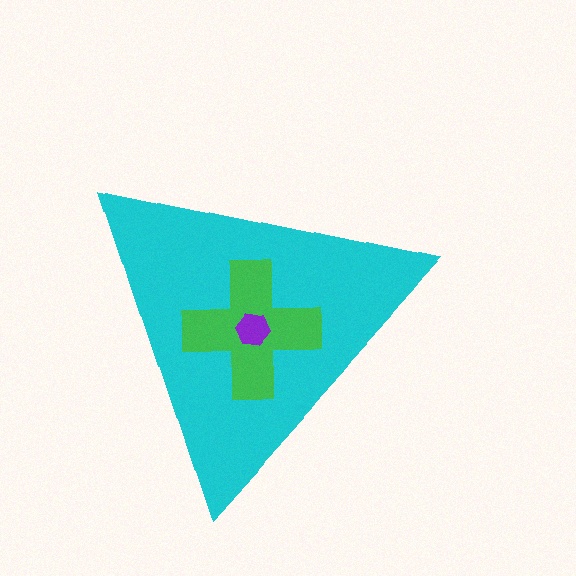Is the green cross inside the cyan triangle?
Yes.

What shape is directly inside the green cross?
The purple hexagon.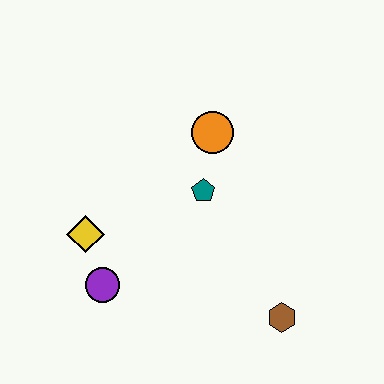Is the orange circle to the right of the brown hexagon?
No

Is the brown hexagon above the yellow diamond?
No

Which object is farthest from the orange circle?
The brown hexagon is farthest from the orange circle.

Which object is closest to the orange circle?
The teal pentagon is closest to the orange circle.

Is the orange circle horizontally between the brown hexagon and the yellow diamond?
Yes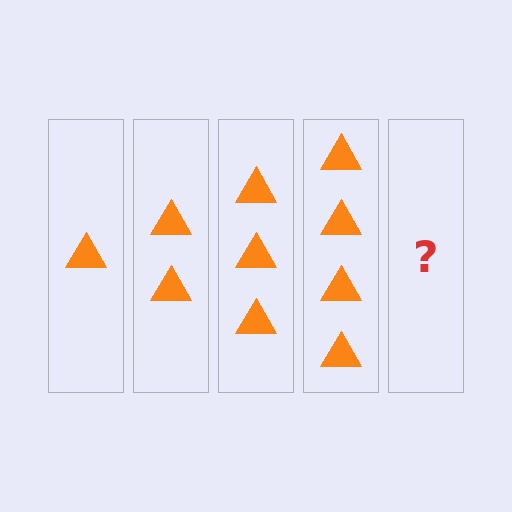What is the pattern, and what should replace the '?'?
The pattern is that each step adds one more triangle. The '?' should be 5 triangles.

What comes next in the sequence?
The next element should be 5 triangles.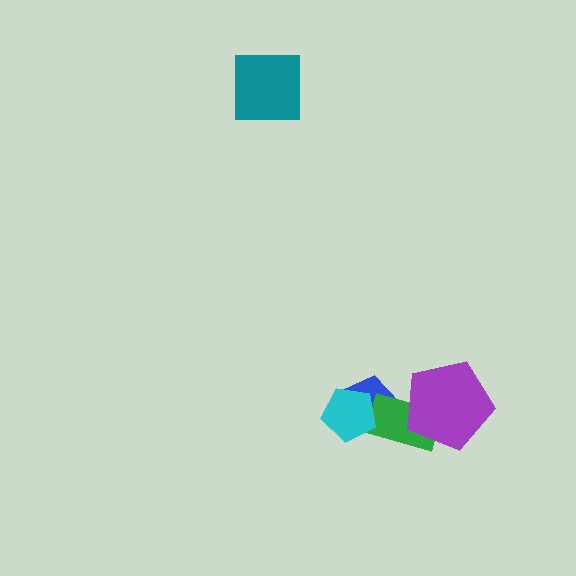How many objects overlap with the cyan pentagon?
2 objects overlap with the cyan pentagon.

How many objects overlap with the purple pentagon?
1 object overlaps with the purple pentagon.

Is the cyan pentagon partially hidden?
No, no other shape covers it.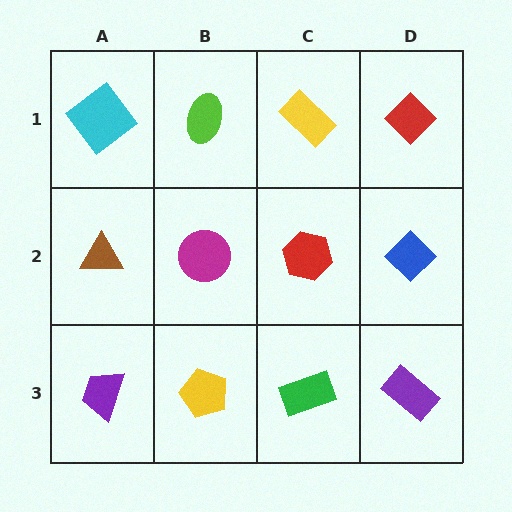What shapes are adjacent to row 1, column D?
A blue diamond (row 2, column D), a yellow rectangle (row 1, column C).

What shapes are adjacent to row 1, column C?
A red hexagon (row 2, column C), a lime ellipse (row 1, column B), a red diamond (row 1, column D).